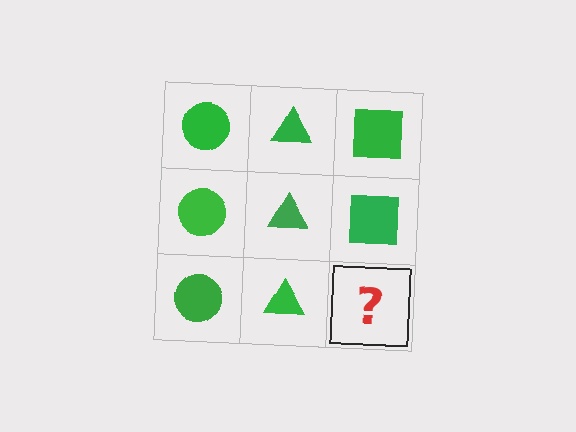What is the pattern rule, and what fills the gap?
The rule is that each column has a consistent shape. The gap should be filled with a green square.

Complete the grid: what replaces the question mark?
The question mark should be replaced with a green square.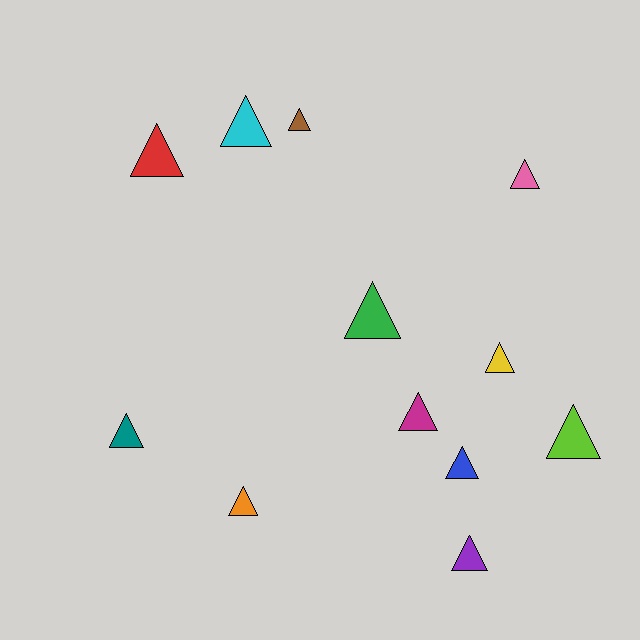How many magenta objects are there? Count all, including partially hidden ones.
There is 1 magenta object.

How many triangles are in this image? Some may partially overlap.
There are 12 triangles.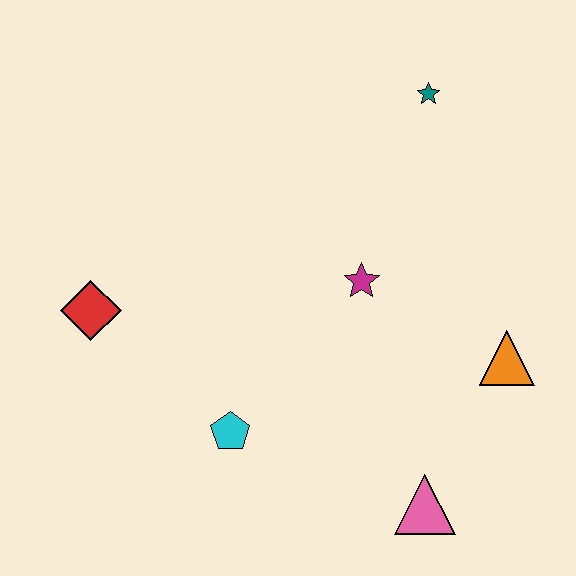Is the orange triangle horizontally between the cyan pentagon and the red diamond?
No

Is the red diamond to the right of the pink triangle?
No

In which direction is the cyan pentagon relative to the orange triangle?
The cyan pentagon is to the left of the orange triangle.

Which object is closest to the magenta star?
The orange triangle is closest to the magenta star.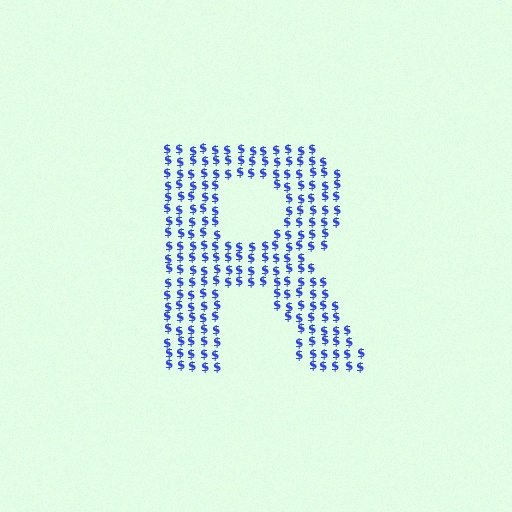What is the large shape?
The large shape is the letter R.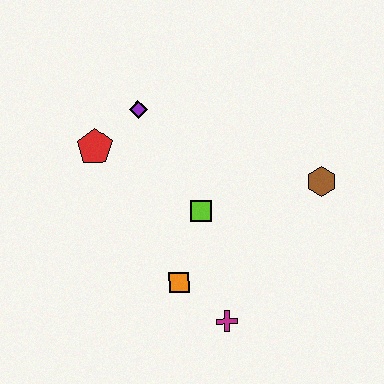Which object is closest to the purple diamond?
The red pentagon is closest to the purple diamond.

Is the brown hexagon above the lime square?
Yes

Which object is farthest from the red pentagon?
The brown hexagon is farthest from the red pentagon.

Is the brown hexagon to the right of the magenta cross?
Yes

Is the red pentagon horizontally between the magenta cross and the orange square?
No